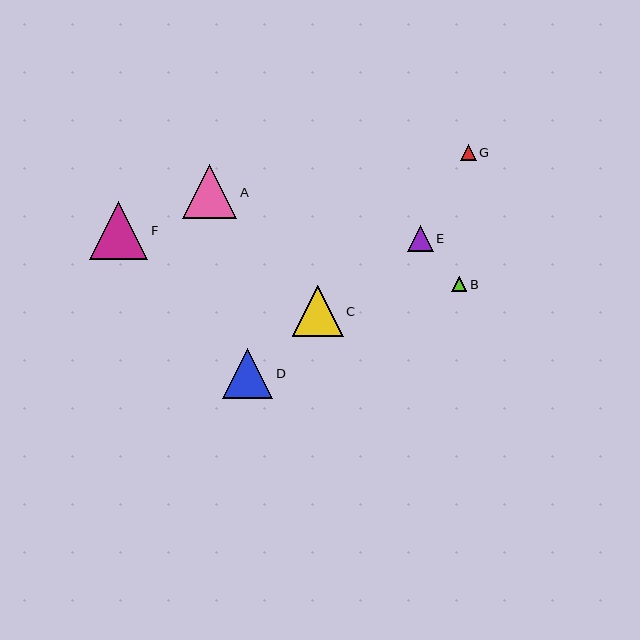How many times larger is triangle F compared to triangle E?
Triangle F is approximately 2.3 times the size of triangle E.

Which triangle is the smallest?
Triangle B is the smallest with a size of approximately 15 pixels.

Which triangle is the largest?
Triangle F is the largest with a size of approximately 58 pixels.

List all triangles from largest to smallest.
From largest to smallest: F, A, C, D, E, G, B.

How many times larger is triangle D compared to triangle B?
Triangle D is approximately 3.3 times the size of triangle B.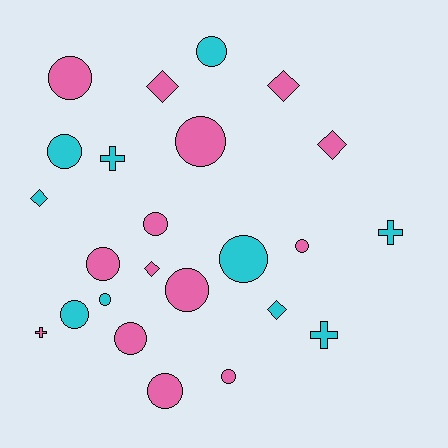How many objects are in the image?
There are 24 objects.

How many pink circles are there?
There are 9 pink circles.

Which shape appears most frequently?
Circle, with 14 objects.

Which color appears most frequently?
Pink, with 14 objects.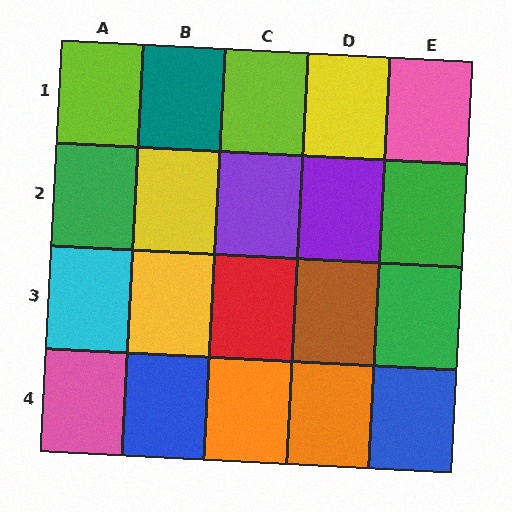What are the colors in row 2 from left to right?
Green, yellow, purple, purple, green.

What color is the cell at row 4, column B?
Blue.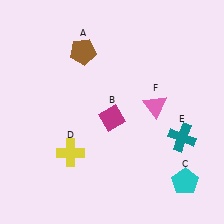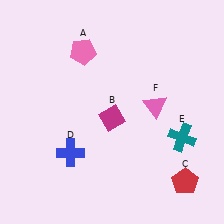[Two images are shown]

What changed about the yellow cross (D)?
In Image 1, D is yellow. In Image 2, it changed to blue.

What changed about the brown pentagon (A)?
In Image 1, A is brown. In Image 2, it changed to pink.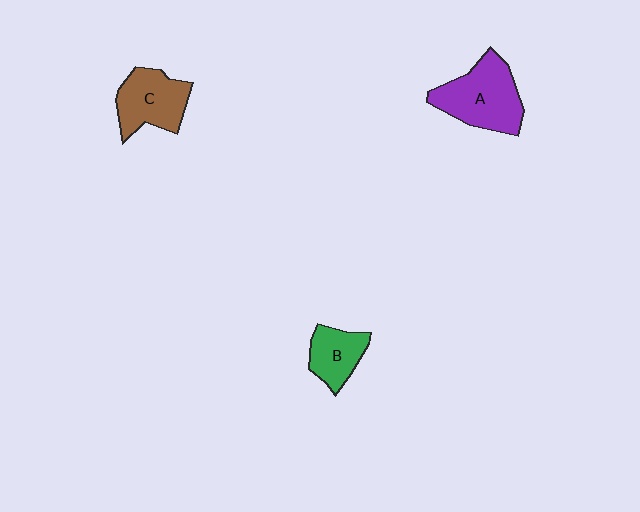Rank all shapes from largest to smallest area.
From largest to smallest: A (purple), C (brown), B (green).